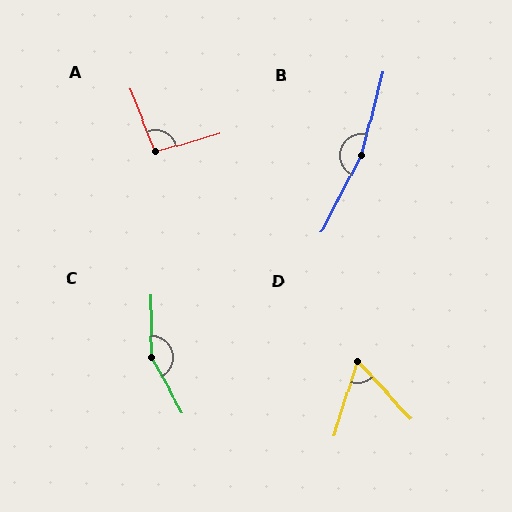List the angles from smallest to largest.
D (61°), A (96°), C (152°), B (167°).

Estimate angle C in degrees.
Approximately 152 degrees.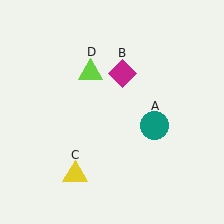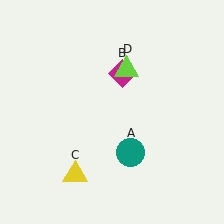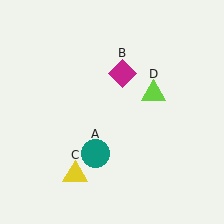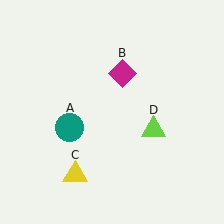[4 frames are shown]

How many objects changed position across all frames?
2 objects changed position: teal circle (object A), lime triangle (object D).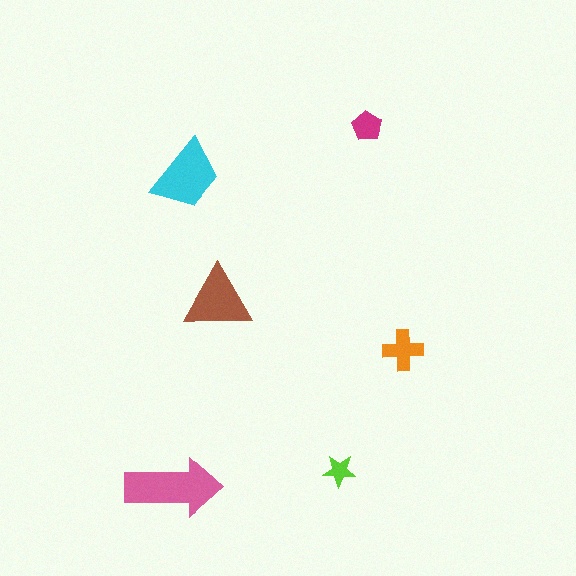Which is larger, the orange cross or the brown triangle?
The brown triangle.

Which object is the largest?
The pink arrow.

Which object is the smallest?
The lime star.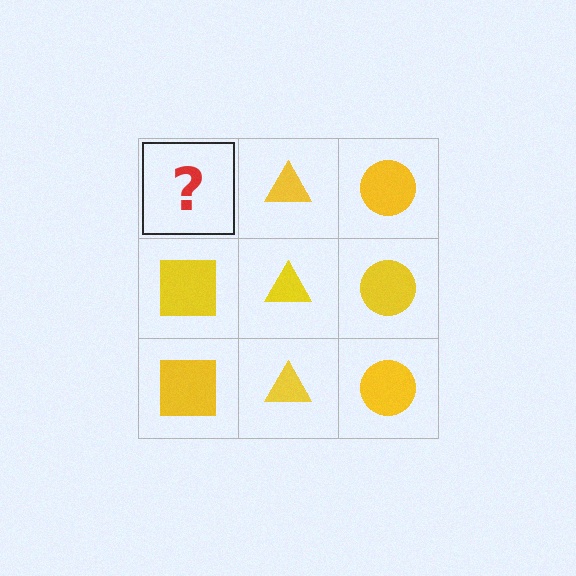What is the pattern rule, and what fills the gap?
The rule is that each column has a consistent shape. The gap should be filled with a yellow square.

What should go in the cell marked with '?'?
The missing cell should contain a yellow square.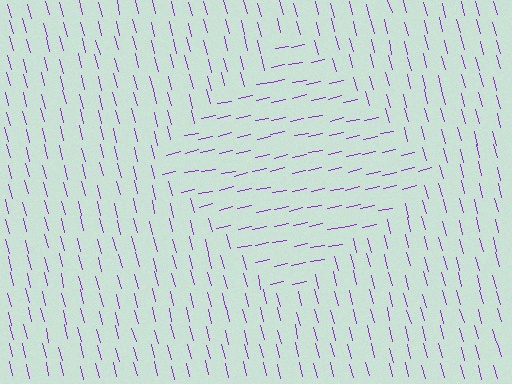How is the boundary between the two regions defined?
The boundary is defined purely by a change in line orientation (approximately 87 degrees difference). All lines are the same color and thickness.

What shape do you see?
I see a diamond.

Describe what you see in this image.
The image is filled with small purple line segments. A diamond region in the image has lines oriented differently from the surrounding lines, creating a visible texture boundary.